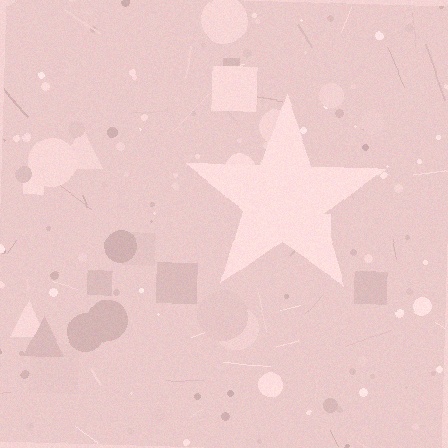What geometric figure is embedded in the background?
A star is embedded in the background.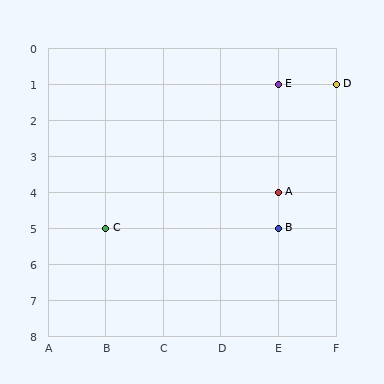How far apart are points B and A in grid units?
Points B and A are 1 row apart.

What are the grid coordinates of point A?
Point A is at grid coordinates (E, 4).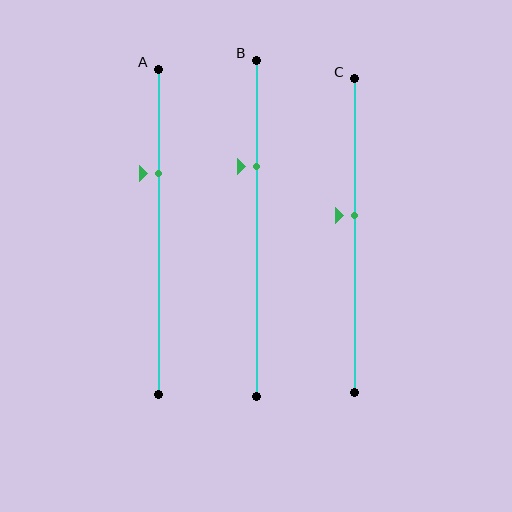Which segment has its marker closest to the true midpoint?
Segment C has its marker closest to the true midpoint.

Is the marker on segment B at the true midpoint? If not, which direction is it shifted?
No, the marker on segment B is shifted upward by about 18% of the segment length.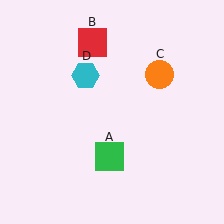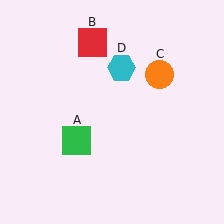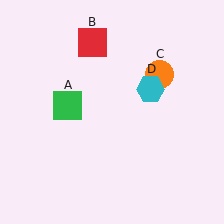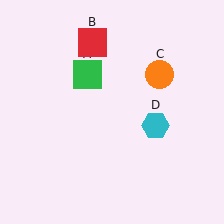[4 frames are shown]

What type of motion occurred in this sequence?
The green square (object A), cyan hexagon (object D) rotated clockwise around the center of the scene.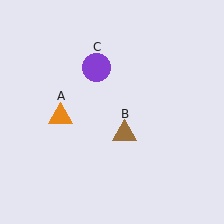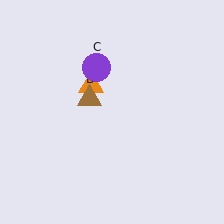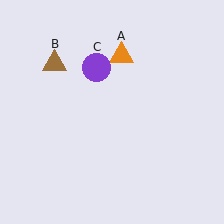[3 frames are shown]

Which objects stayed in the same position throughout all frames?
Purple circle (object C) remained stationary.